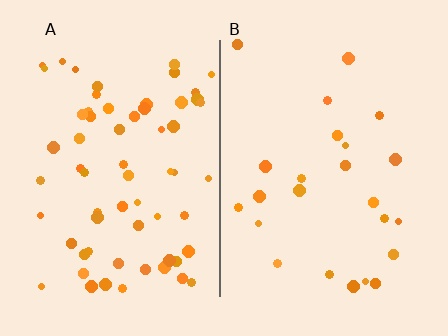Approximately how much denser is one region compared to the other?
Approximately 2.6× — region A over region B.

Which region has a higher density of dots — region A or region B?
A (the left).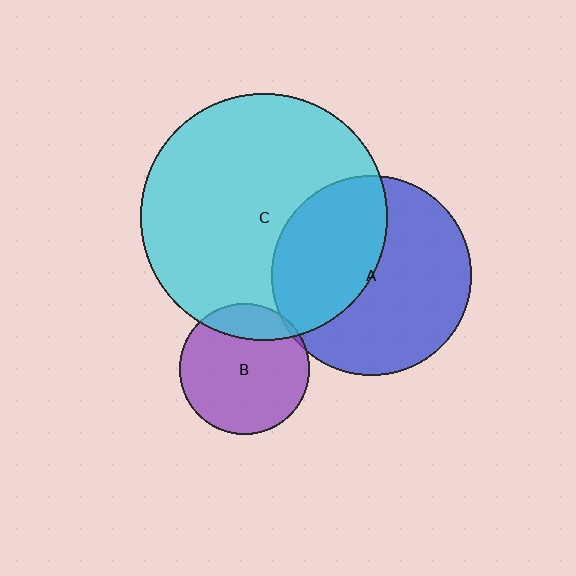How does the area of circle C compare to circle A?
Approximately 1.5 times.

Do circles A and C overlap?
Yes.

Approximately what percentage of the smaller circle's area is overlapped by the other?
Approximately 40%.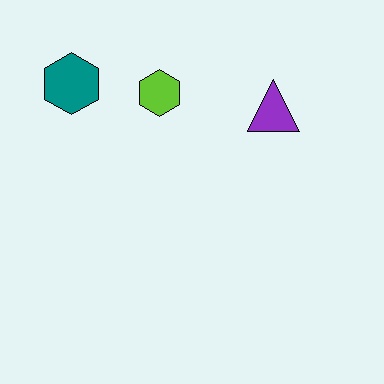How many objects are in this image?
There are 3 objects.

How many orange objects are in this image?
There are no orange objects.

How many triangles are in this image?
There is 1 triangle.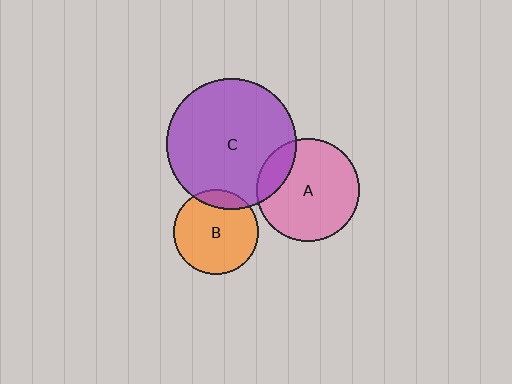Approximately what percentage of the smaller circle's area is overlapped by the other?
Approximately 15%.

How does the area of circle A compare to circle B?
Approximately 1.5 times.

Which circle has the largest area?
Circle C (purple).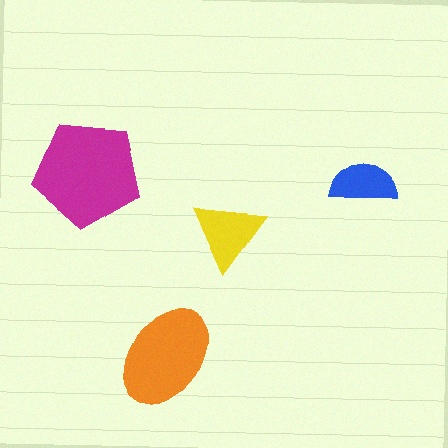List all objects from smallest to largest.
The blue semicircle, the yellow triangle, the orange ellipse, the magenta pentagon.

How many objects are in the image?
There are 4 objects in the image.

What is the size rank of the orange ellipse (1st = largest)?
2nd.